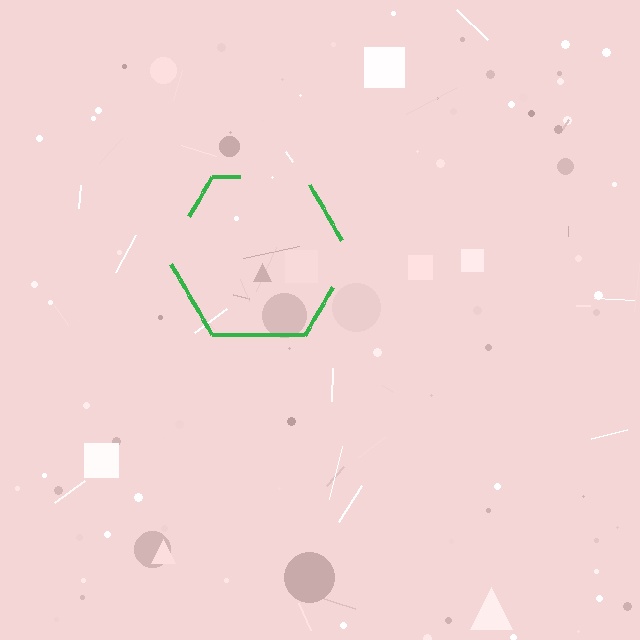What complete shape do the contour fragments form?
The contour fragments form a hexagon.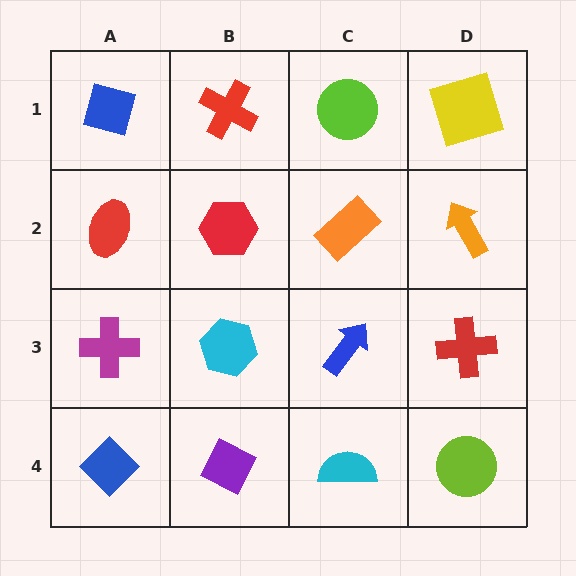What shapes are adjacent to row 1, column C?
An orange rectangle (row 2, column C), a red cross (row 1, column B), a yellow square (row 1, column D).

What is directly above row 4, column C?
A blue arrow.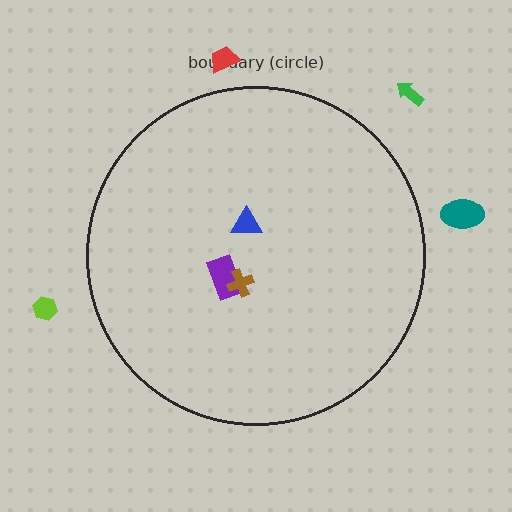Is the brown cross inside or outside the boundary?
Inside.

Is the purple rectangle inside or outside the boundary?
Inside.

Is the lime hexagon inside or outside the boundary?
Outside.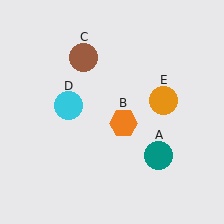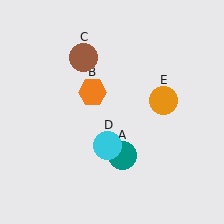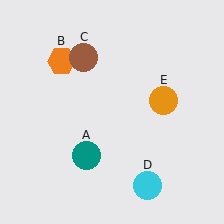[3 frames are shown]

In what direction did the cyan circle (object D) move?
The cyan circle (object D) moved down and to the right.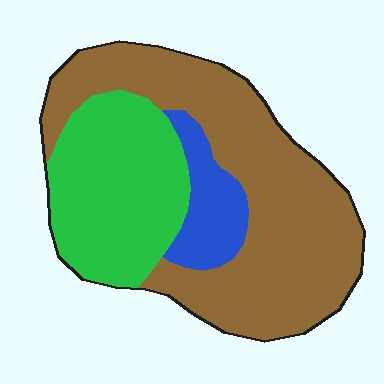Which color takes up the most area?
Brown, at roughly 55%.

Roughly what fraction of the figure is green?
Green takes up between a quarter and a half of the figure.